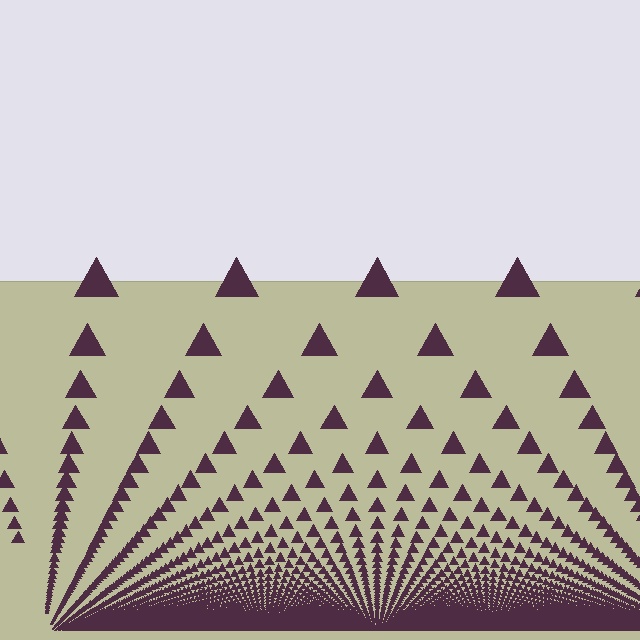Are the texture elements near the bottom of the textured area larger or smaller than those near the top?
Smaller. The gradient is inverted — elements near the bottom are smaller and denser.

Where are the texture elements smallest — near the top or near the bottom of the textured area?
Near the bottom.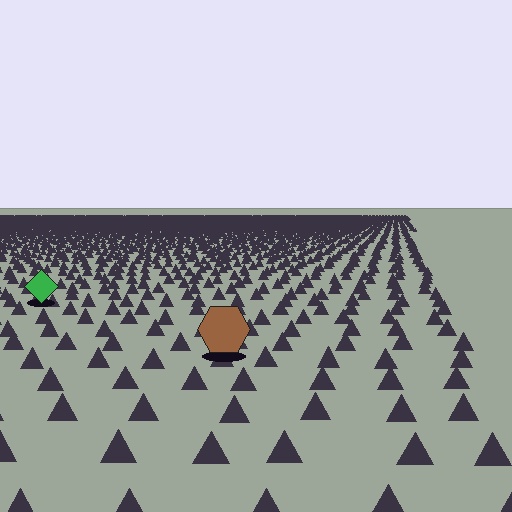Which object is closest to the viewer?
The brown hexagon is closest. The texture marks near it are larger and more spread out.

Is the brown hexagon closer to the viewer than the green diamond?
Yes. The brown hexagon is closer — you can tell from the texture gradient: the ground texture is coarser near it.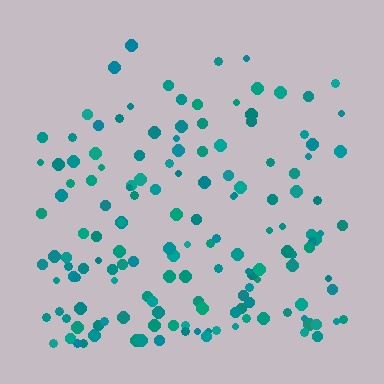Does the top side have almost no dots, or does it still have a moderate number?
Still a moderate number, just noticeably fewer than the bottom.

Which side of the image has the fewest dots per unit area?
The top.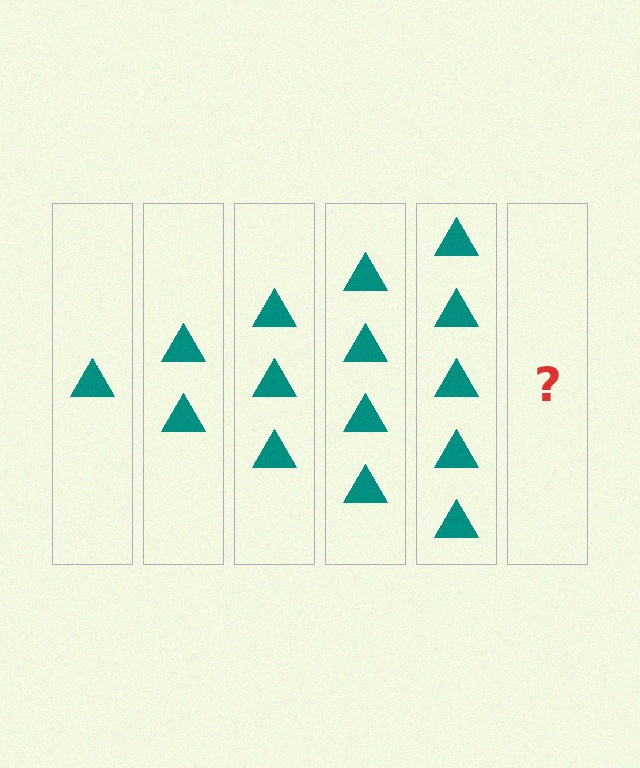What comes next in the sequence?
The next element should be 6 triangles.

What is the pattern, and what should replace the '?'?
The pattern is that each step adds one more triangle. The '?' should be 6 triangles.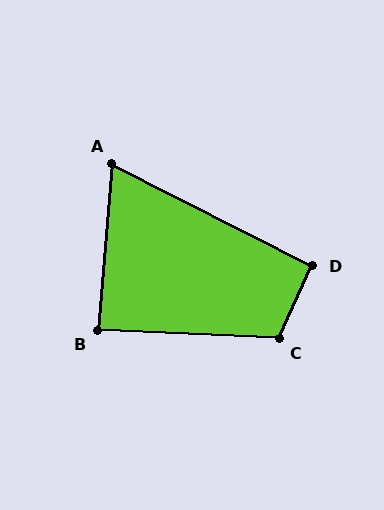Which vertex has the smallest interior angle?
A, at approximately 68 degrees.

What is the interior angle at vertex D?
Approximately 93 degrees (approximately right).